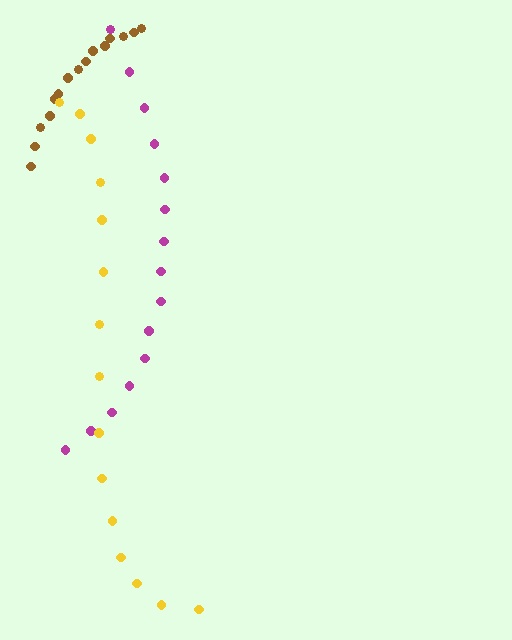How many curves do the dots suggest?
There are 3 distinct paths.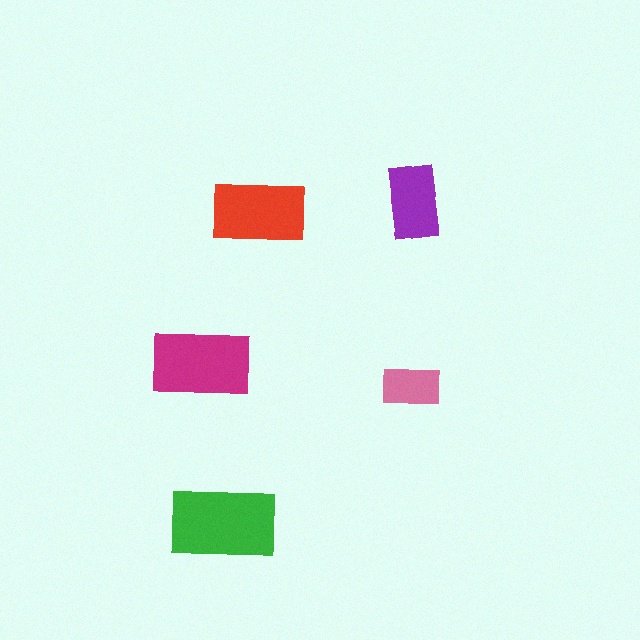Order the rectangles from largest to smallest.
the green one, the magenta one, the red one, the purple one, the pink one.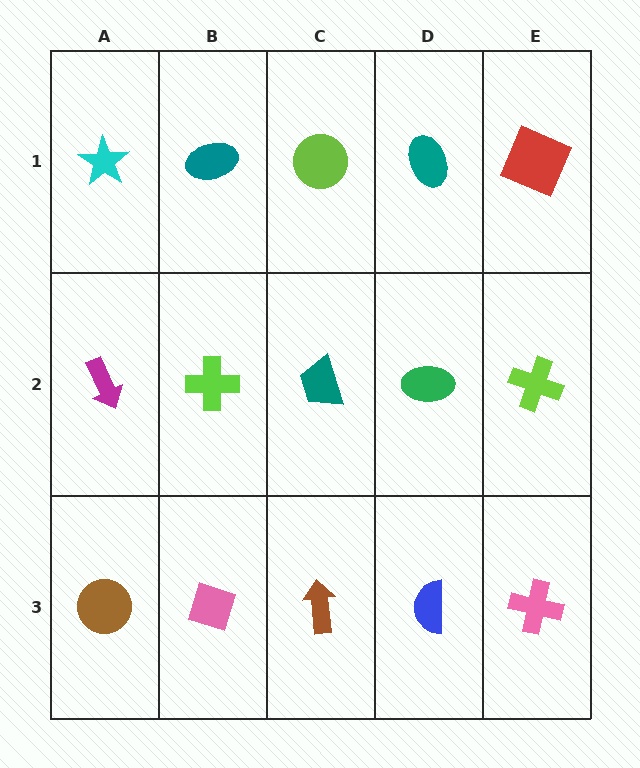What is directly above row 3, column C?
A teal trapezoid.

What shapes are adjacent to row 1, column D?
A green ellipse (row 2, column D), a lime circle (row 1, column C), a red square (row 1, column E).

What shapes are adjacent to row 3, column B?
A lime cross (row 2, column B), a brown circle (row 3, column A), a brown arrow (row 3, column C).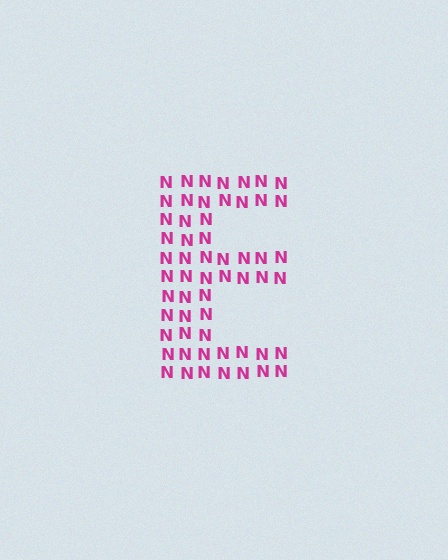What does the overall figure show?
The overall figure shows the letter E.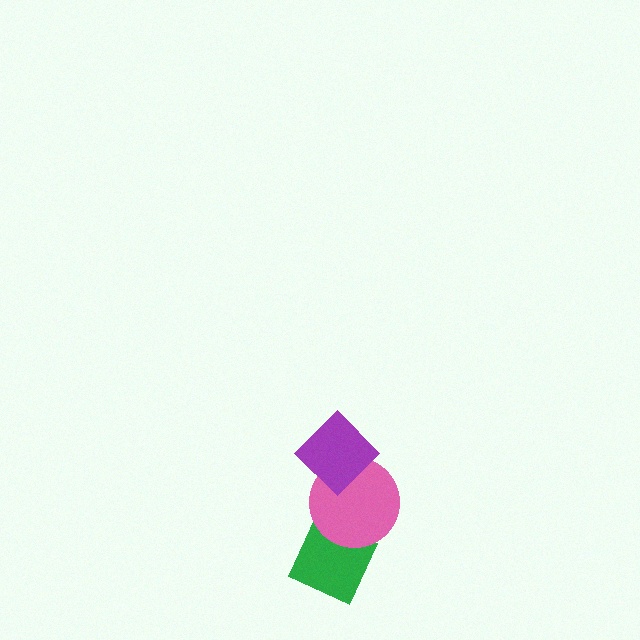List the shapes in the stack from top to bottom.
From top to bottom: the purple diamond, the pink circle, the green diamond.